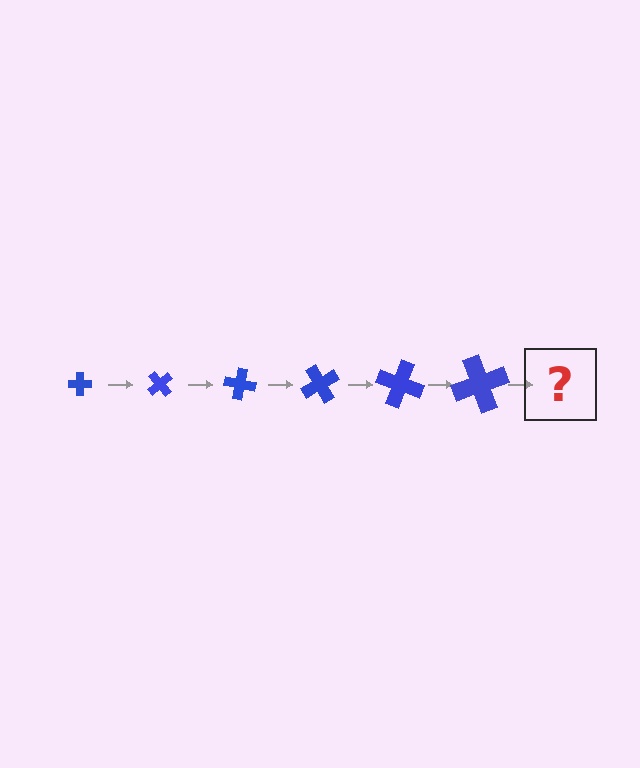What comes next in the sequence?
The next element should be a cross, larger than the previous one and rotated 300 degrees from the start.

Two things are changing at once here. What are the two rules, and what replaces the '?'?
The two rules are that the cross grows larger each step and it rotates 50 degrees each step. The '?' should be a cross, larger than the previous one and rotated 300 degrees from the start.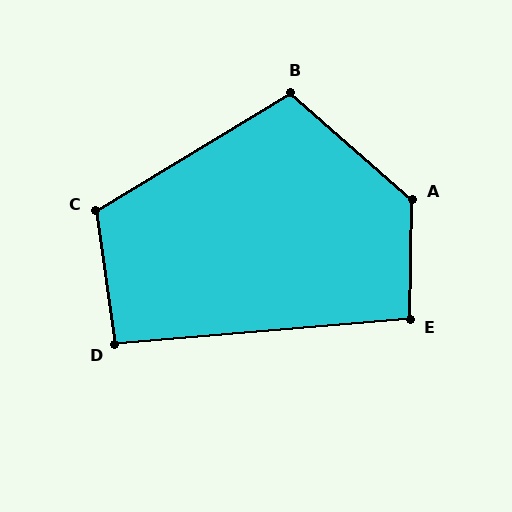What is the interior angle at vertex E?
Approximately 96 degrees (obtuse).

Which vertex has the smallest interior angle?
D, at approximately 93 degrees.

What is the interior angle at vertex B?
Approximately 108 degrees (obtuse).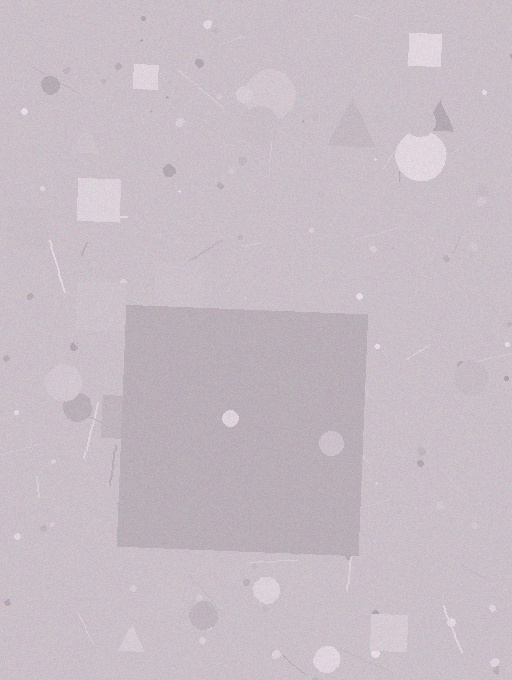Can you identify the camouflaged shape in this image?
The camouflaged shape is a square.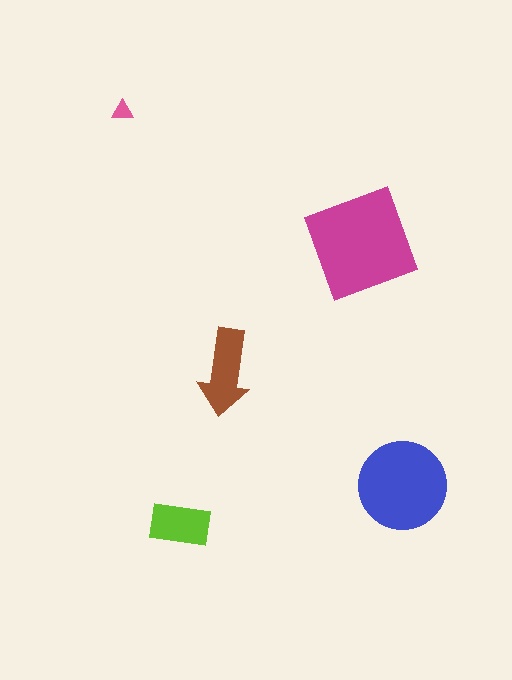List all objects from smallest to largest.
The pink triangle, the lime rectangle, the brown arrow, the blue circle, the magenta diamond.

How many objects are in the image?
There are 5 objects in the image.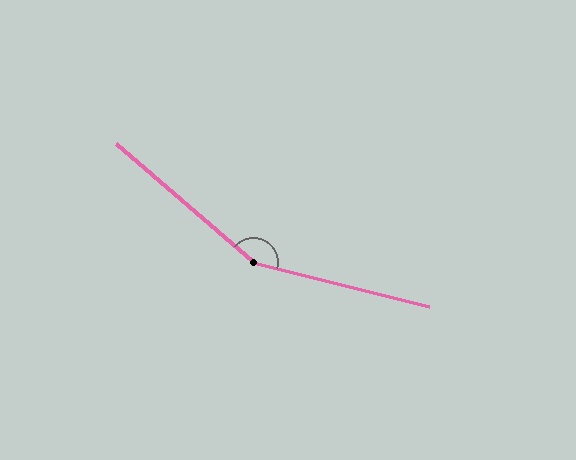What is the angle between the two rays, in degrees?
Approximately 153 degrees.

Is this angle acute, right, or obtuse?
It is obtuse.